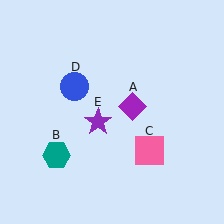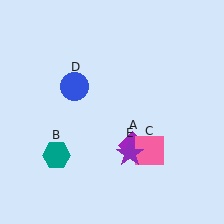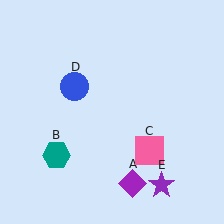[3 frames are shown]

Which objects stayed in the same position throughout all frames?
Teal hexagon (object B) and pink square (object C) and blue circle (object D) remained stationary.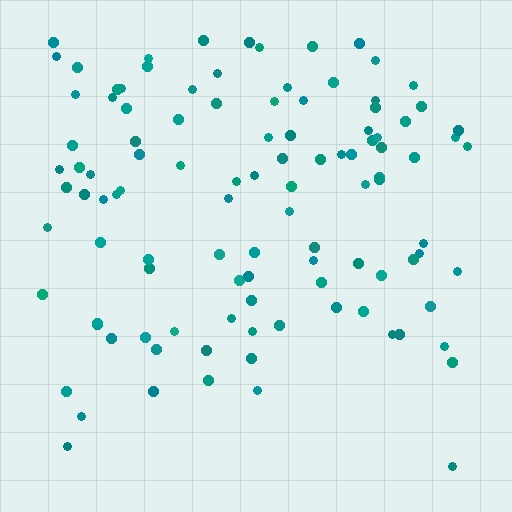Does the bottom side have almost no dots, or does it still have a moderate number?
Still a moderate number, just noticeably fewer than the top.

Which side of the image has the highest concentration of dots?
The top.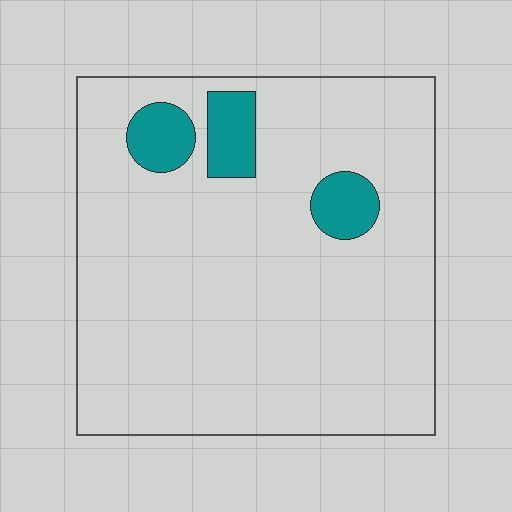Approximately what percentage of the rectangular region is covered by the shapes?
Approximately 10%.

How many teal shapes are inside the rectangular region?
3.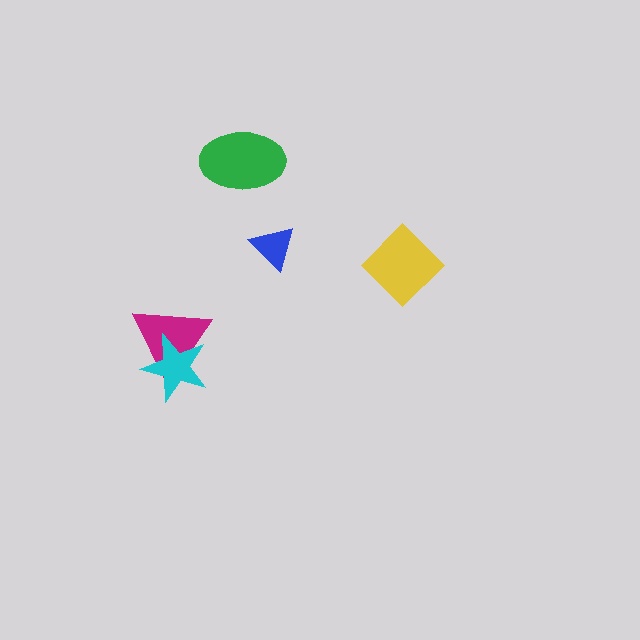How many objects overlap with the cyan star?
1 object overlaps with the cyan star.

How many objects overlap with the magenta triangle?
1 object overlaps with the magenta triangle.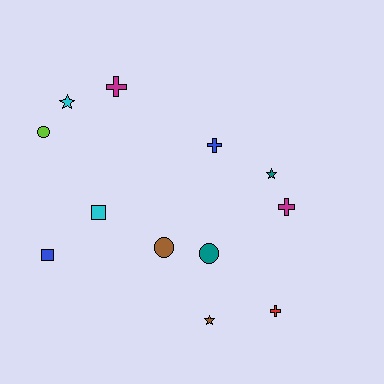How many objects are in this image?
There are 12 objects.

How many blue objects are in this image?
There are 2 blue objects.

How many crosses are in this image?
There are 4 crosses.